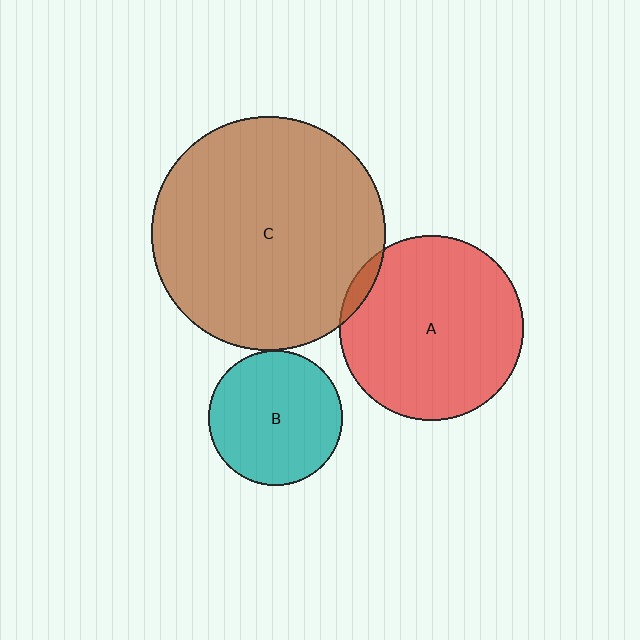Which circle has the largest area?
Circle C (brown).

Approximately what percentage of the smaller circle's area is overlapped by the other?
Approximately 5%.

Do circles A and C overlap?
Yes.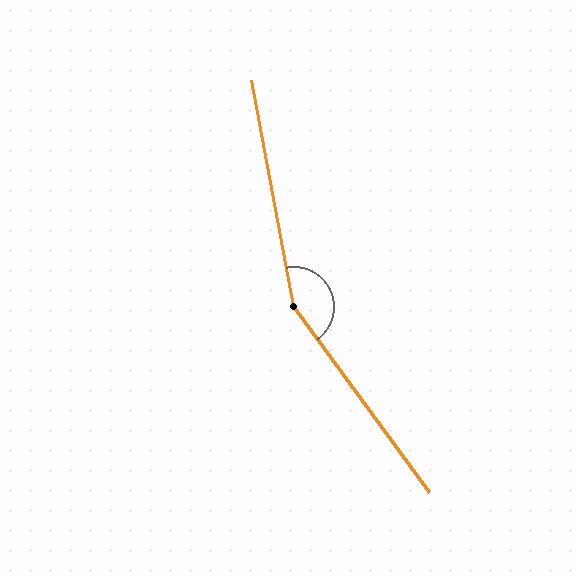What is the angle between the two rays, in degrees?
Approximately 154 degrees.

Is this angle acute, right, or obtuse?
It is obtuse.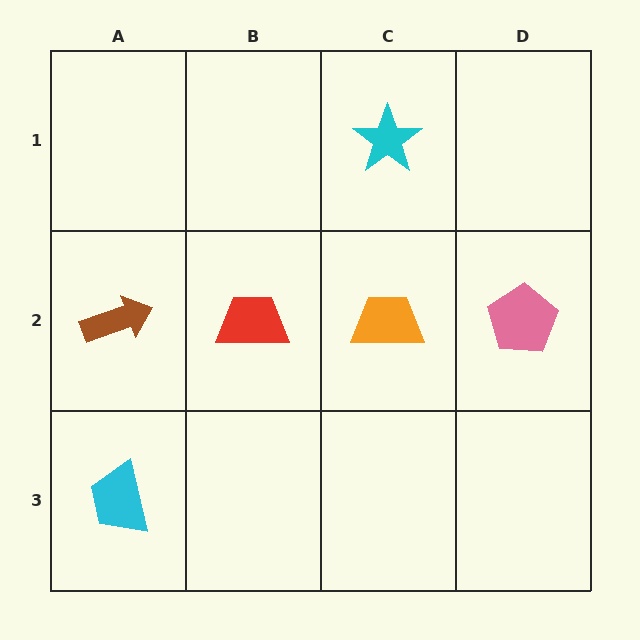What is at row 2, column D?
A pink pentagon.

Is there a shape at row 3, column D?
No, that cell is empty.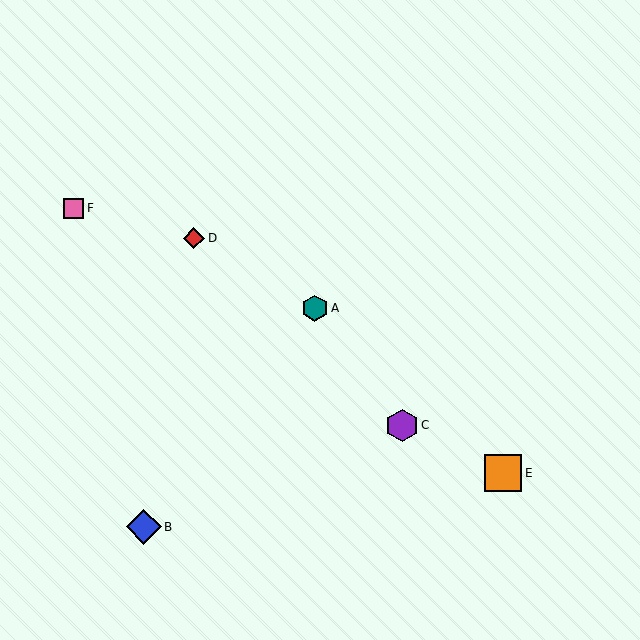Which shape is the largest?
The orange square (labeled E) is the largest.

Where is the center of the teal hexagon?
The center of the teal hexagon is at (315, 308).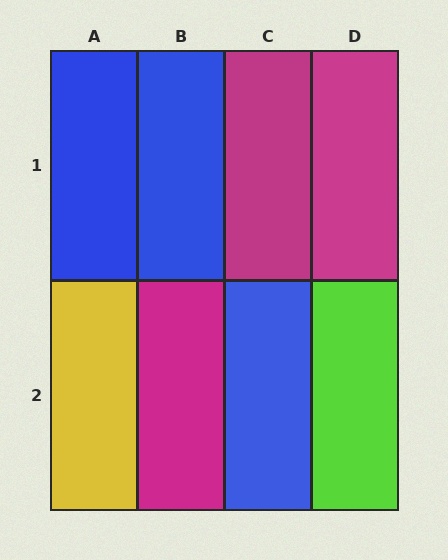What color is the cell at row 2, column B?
Magenta.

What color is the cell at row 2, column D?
Lime.